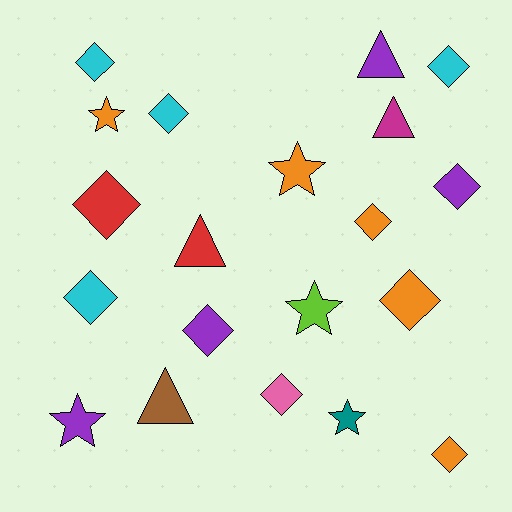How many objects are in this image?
There are 20 objects.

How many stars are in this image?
There are 5 stars.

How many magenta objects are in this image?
There is 1 magenta object.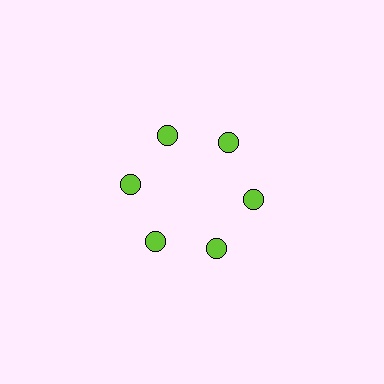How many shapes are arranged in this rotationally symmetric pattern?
There are 6 shapes, arranged in 6 groups of 1.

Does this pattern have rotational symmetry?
Yes, this pattern has 6-fold rotational symmetry. It looks the same after rotating 60 degrees around the center.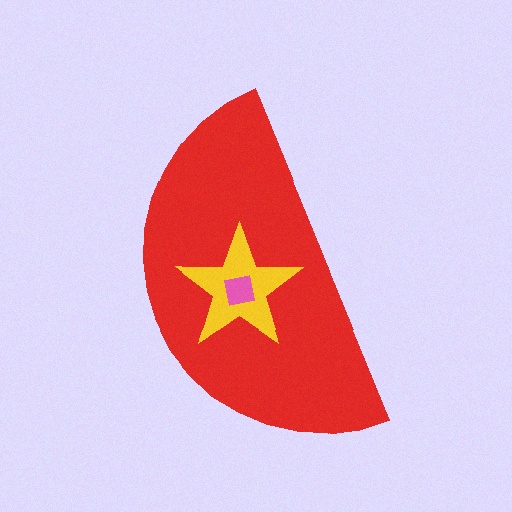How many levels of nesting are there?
3.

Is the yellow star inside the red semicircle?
Yes.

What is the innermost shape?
The pink square.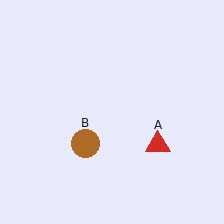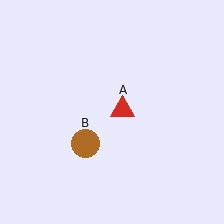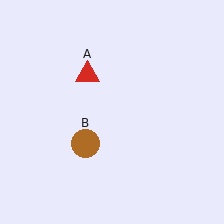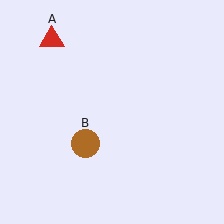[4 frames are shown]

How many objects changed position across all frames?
1 object changed position: red triangle (object A).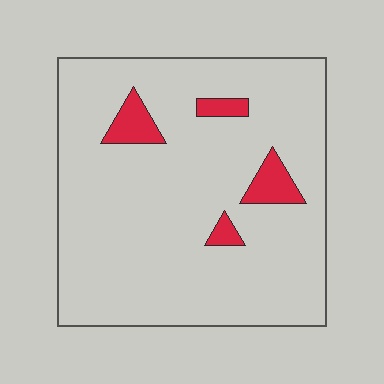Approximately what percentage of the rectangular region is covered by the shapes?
Approximately 10%.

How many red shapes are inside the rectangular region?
4.